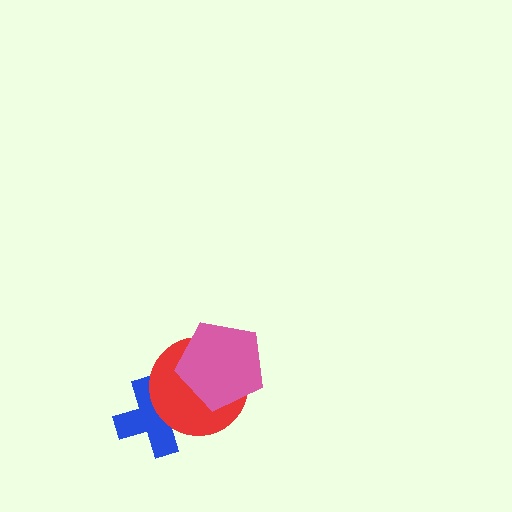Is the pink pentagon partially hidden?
No, no other shape covers it.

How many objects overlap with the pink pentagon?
1 object overlaps with the pink pentagon.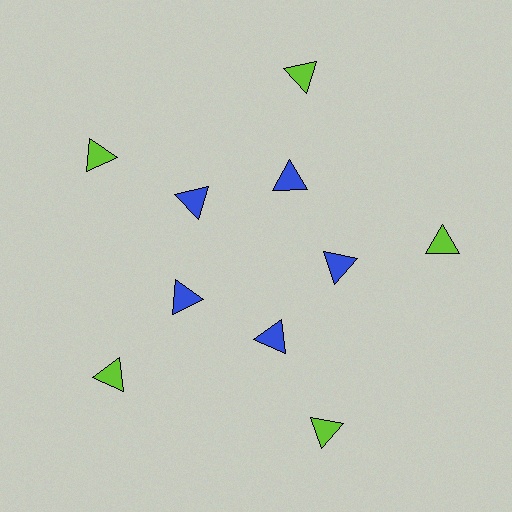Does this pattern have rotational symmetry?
Yes, this pattern has 5-fold rotational symmetry. It looks the same after rotating 72 degrees around the center.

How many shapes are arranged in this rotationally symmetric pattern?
There are 10 shapes, arranged in 5 groups of 2.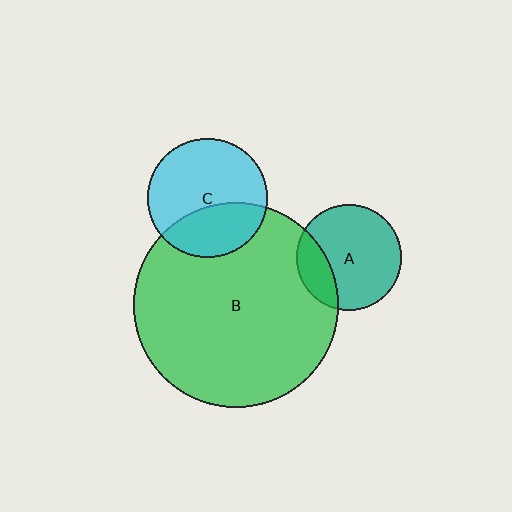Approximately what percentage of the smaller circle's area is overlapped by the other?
Approximately 20%.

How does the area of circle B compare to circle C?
Approximately 3.0 times.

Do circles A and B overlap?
Yes.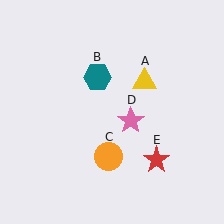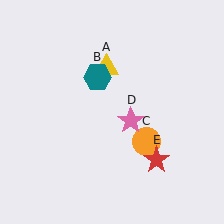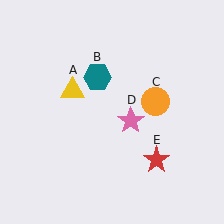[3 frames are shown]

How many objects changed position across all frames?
2 objects changed position: yellow triangle (object A), orange circle (object C).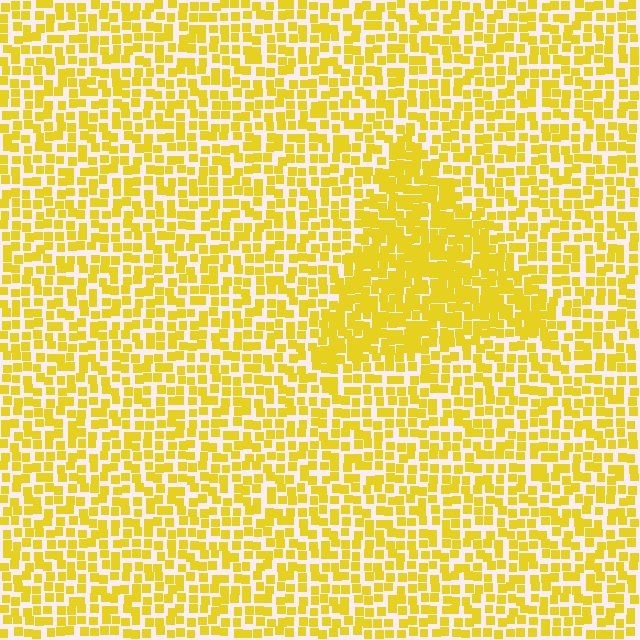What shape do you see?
I see a triangle.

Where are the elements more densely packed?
The elements are more densely packed inside the triangle boundary.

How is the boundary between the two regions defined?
The boundary is defined by a change in element density (approximately 1.7x ratio). All elements are the same color, size, and shape.